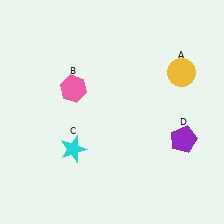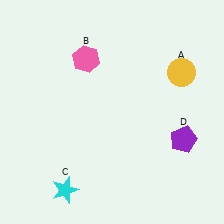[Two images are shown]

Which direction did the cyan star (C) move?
The cyan star (C) moved down.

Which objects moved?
The objects that moved are: the pink hexagon (B), the cyan star (C).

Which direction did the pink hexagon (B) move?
The pink hexagon (B) moved up.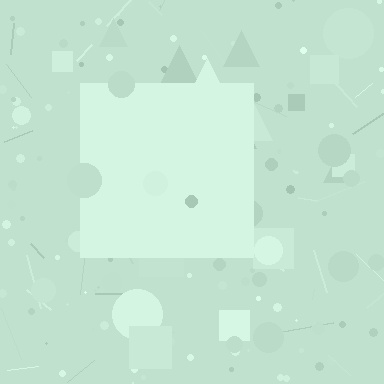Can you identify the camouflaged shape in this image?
The camouflaged shape is a square.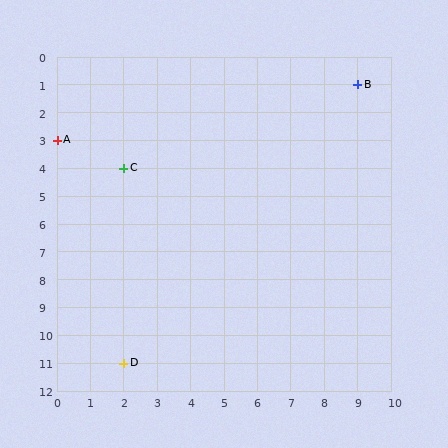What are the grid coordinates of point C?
Point C is at grid coordinates (2, 4).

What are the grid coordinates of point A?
Point A is at grid coordinates (0, 3).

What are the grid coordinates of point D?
Point D is at grid coordinates (2, 11).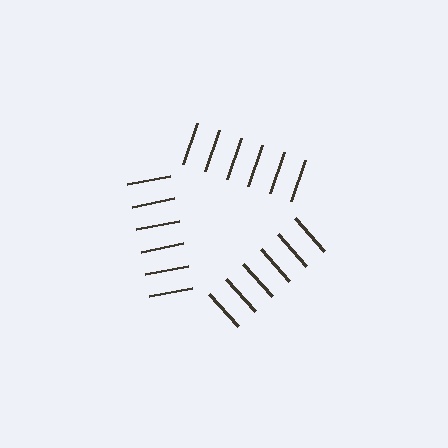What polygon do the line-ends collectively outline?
An illusory triangle — the line segments terminate on its edges but no continuous stroke is drawn.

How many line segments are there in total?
18 — 6 along each of the 3 edges.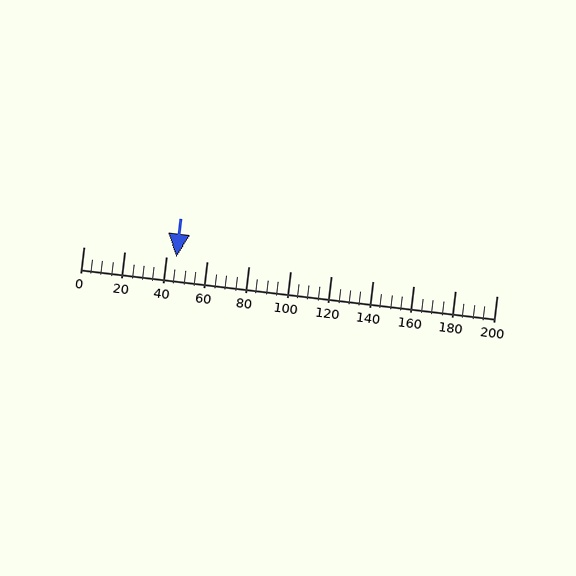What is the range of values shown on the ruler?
The ruler shows values from 0 to 200.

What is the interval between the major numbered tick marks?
The major tick marks are spaced 20 units apart.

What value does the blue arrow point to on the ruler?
The blue arrow points to approximately 45.